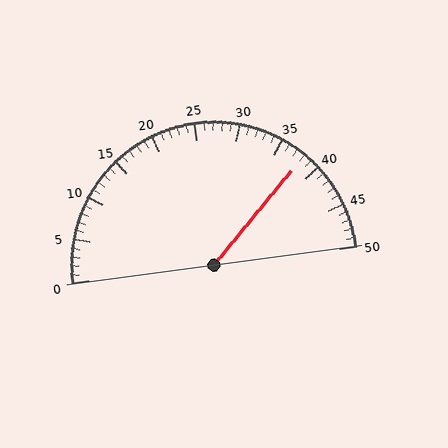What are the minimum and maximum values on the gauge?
The gauge ranges from 0 to 50.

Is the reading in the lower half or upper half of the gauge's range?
The reading is in the upper half of the range (0 to 50).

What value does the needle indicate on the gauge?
The needle indicates approximately 38.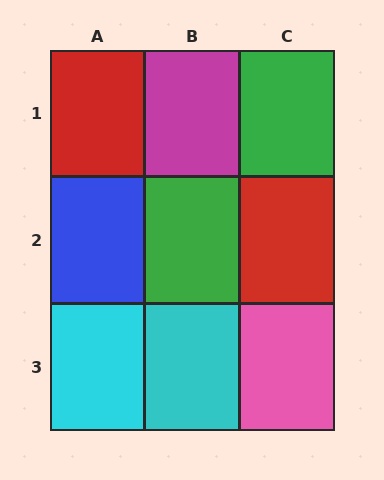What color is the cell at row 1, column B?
Magenta.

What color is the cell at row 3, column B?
Cyan.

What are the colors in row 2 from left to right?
Blue, green, red.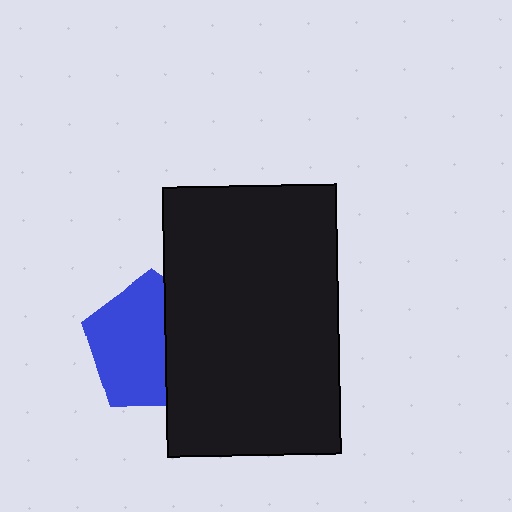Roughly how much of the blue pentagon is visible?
About half of it is visible (roughly 61%).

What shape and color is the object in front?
The object in front is a black rectangle.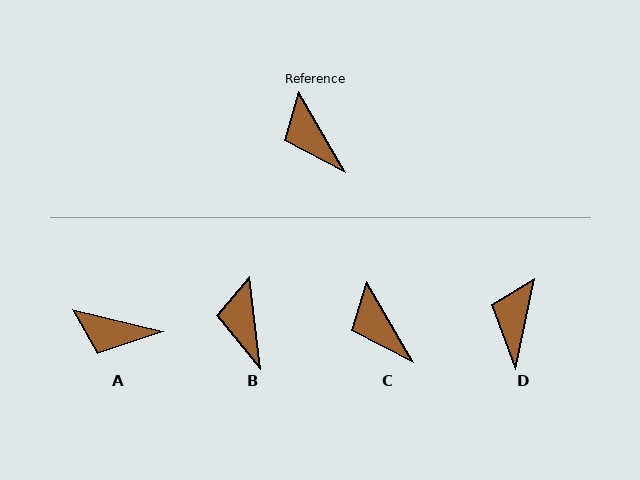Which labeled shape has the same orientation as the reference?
C.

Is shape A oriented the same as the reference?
No, it is off by about 46 degrees.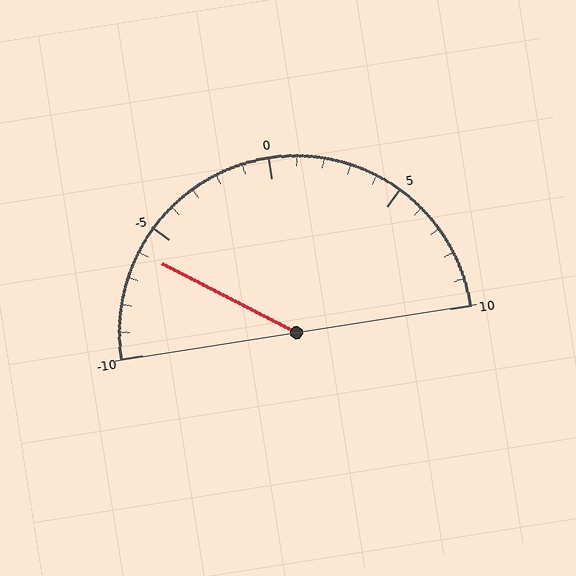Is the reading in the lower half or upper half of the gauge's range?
The reading is in the lower half of the range (-10 to 10).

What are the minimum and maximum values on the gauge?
The gauge ranges from -10 to 10.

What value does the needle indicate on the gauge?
The needle indicates approximately -6.